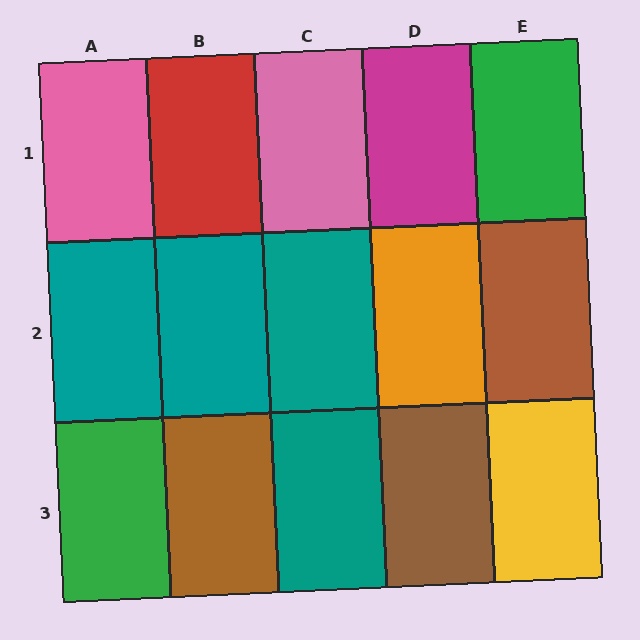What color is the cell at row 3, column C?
Teal.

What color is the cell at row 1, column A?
Pink.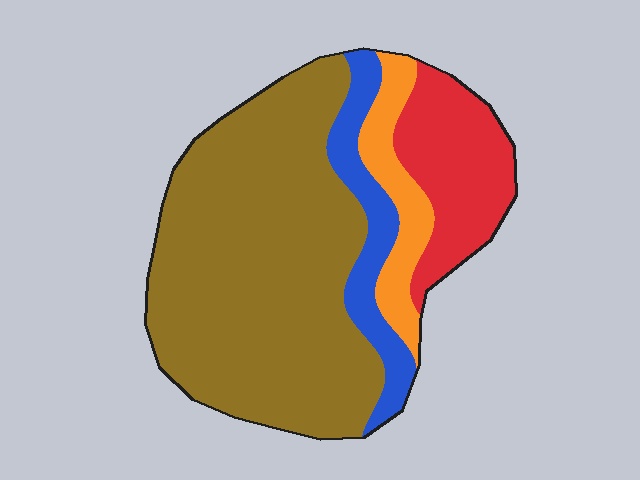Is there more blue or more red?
Red.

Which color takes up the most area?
Brown, at roughly 60%.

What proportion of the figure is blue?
Blue covers 11% of the figure.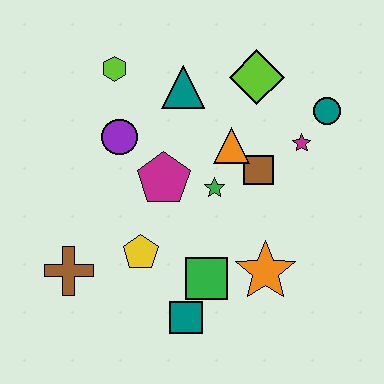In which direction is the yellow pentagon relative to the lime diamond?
The yellow pentagon is below the lime diamond.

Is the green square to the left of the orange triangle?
Yes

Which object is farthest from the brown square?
The brown cross is farthest from the brown square.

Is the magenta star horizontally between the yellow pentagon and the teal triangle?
No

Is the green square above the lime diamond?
No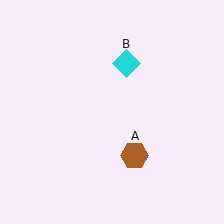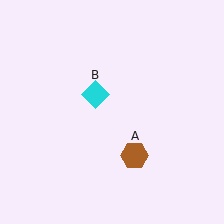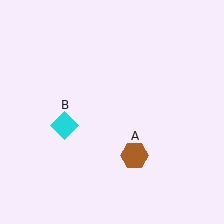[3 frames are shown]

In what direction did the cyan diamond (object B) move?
The cyan diamond (object B) moved down and to the left.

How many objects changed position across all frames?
1 object changed position: cyan diamond (object B).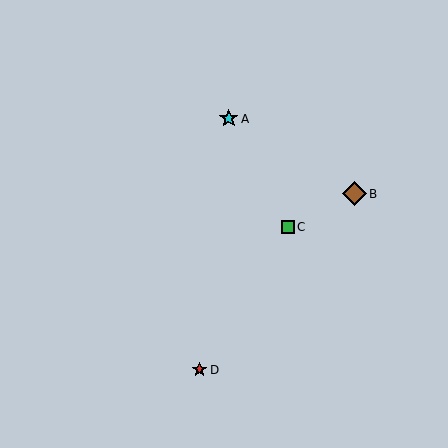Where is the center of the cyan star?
The center of the cyan star is at (229, 119).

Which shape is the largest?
The brown diamond (labeled B) is the largest.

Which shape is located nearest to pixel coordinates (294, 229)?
The green square (labeled C) at (288, 227) is nearest to that location.